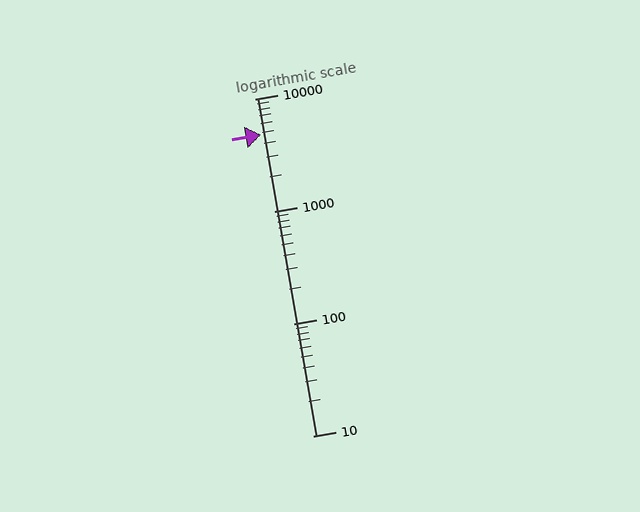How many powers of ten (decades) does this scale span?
The scale spans 3 decades, from 10 to 10000.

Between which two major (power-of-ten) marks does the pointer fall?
The pointer is between 1000 and 10000.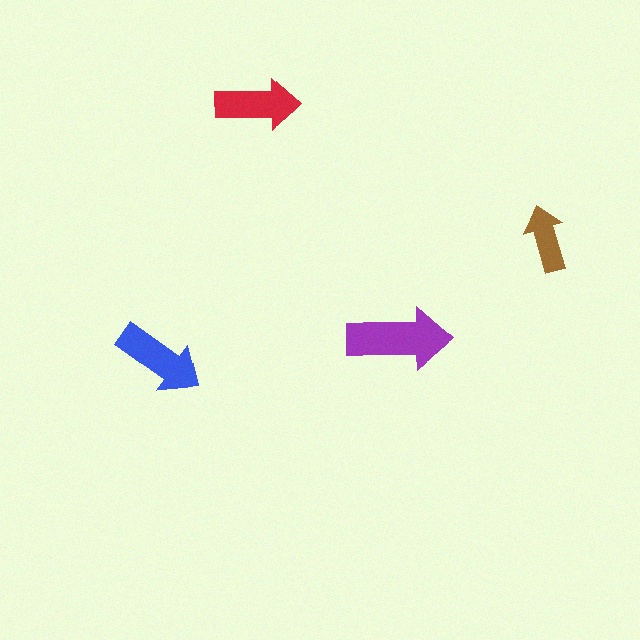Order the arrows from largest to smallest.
the purple one, the blue one, the red one, the brown one.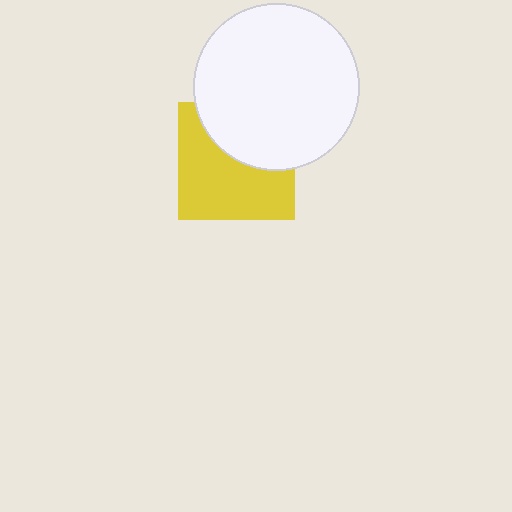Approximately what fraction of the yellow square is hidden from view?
Roughly 40% of the yellow square is hidden behind the white circle.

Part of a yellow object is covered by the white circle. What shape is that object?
It is a square.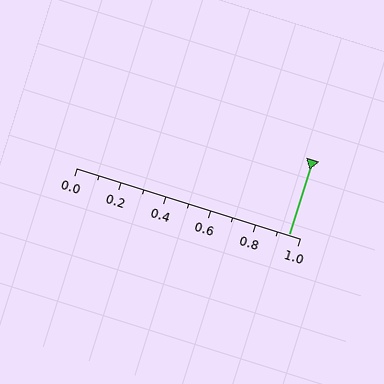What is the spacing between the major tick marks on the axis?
The major ticks are spaced 0.2 apart.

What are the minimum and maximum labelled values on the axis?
The axis runs from 0.0 to 1.0.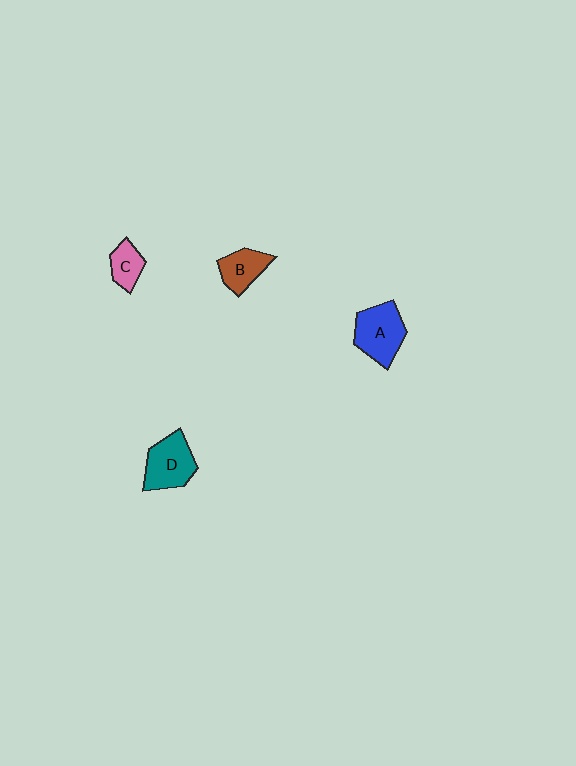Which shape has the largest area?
Shape A (blue).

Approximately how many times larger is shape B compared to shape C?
Approximately 1.2 times.